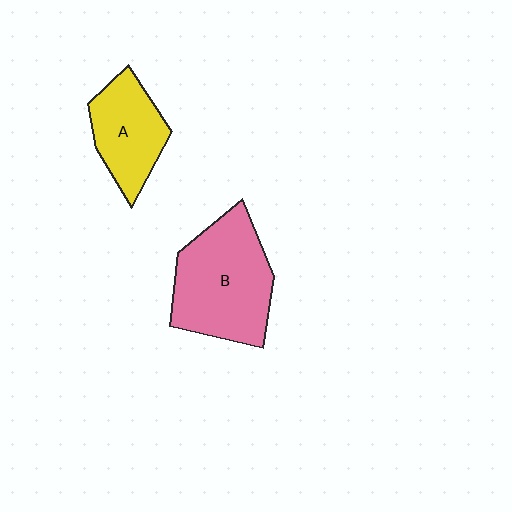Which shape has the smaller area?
Shape A (yellow).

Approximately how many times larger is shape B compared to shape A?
Approximately 1.6 times.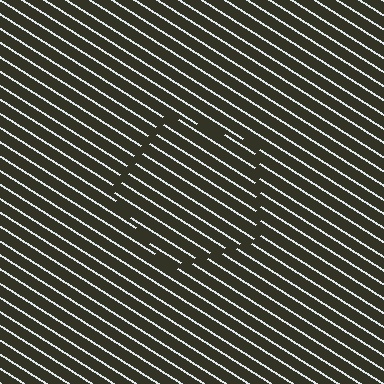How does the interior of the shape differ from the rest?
The interior of the shape contains the same grating, shifted by half a period — the contour is defined by the phase discontinuity where line-ends from the inner and outer gratings abut.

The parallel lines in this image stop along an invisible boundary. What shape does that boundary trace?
An illusory pentagon. The interior of the shape contains the same grating, shifted by half a period — the contour is defined by the phase discontinuity where line-ends from the inner and outer gratings abut.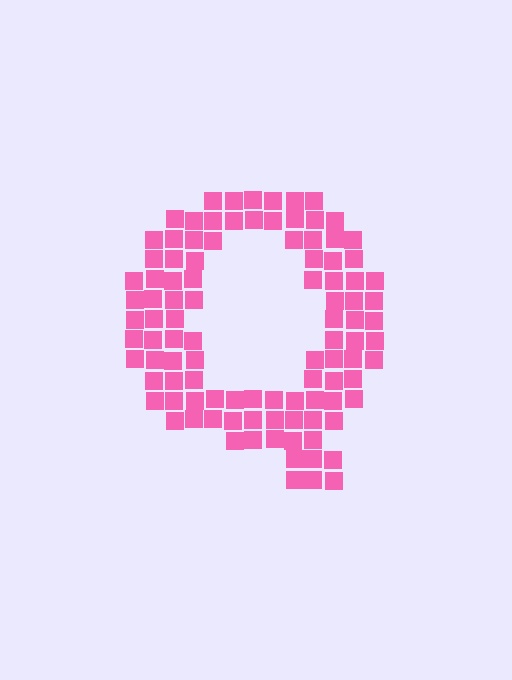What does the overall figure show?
The overall figure shows the letter Q.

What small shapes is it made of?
It is made of small squares.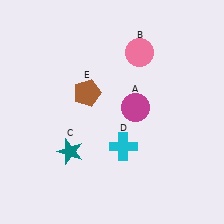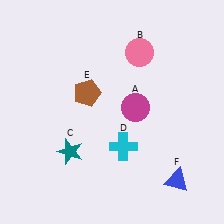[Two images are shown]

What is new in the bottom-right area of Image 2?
A blue triangle (F) was added in the bottom-right area of Image 2.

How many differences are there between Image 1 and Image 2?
There is 1 difference between the two images.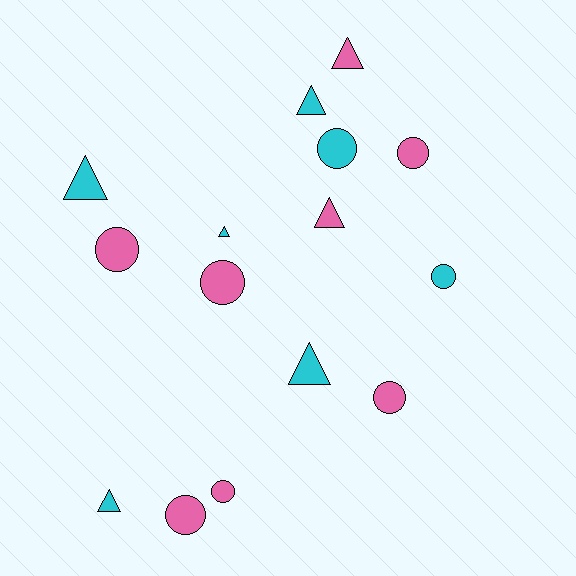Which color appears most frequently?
Pink, with 8 objects.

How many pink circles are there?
There are 6 pink circles.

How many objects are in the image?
There are 15 objects.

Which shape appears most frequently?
Circle, with 8 objects.